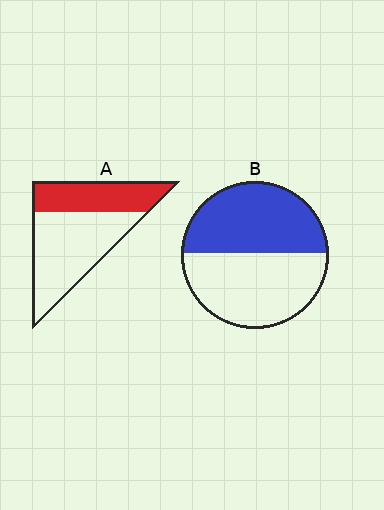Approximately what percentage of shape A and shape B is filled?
A is approximately 35% and B is approximately 50%.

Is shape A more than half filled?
No.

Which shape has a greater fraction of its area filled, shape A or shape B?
Shape B.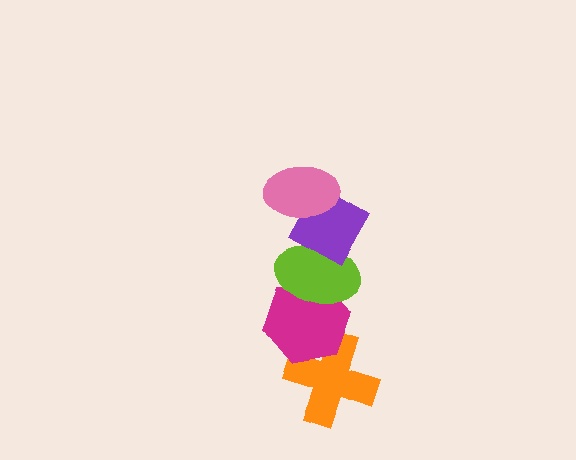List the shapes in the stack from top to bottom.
From top to bottom: the pink ellipse, the purple diamond, the lime ellipse, the magenta hexagon, the orange cross.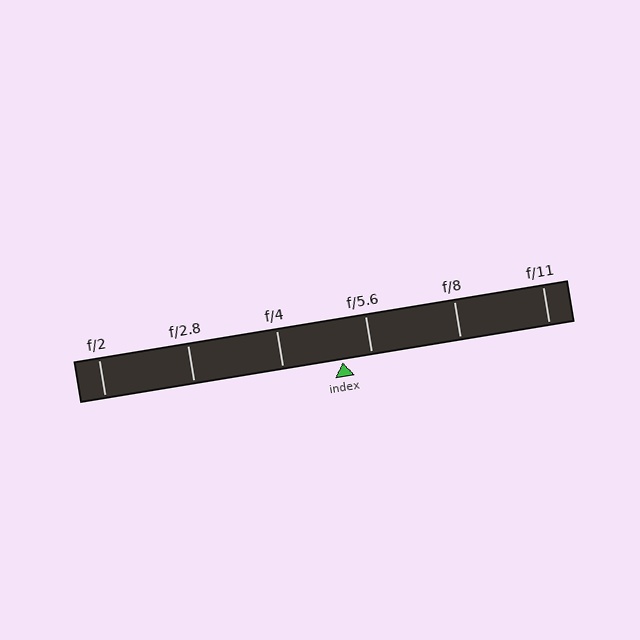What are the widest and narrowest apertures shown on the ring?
The widest aperture shown is f/2 and the narrowest is f/11.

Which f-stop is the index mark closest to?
The index mark is closest to f/5.6.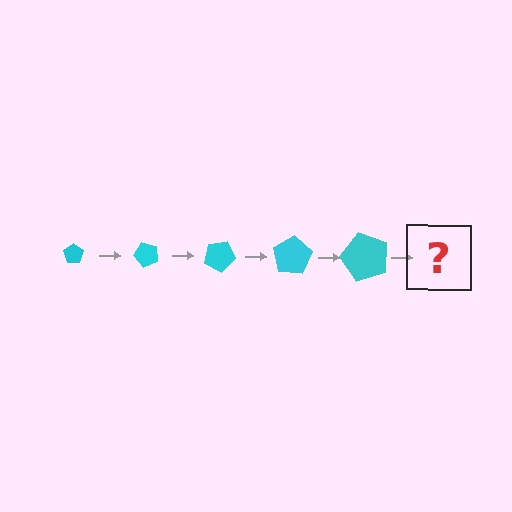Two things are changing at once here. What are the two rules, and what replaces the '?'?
The two rules are that the pentagon grows larger each step and it rotates 50 degrees each step. The '?' should be a pentagon, larger than the previous one and rotated 250 degrees from the start.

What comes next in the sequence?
The next element should be a pentagon, larger than the previous one and rotated 250 degrees from the start.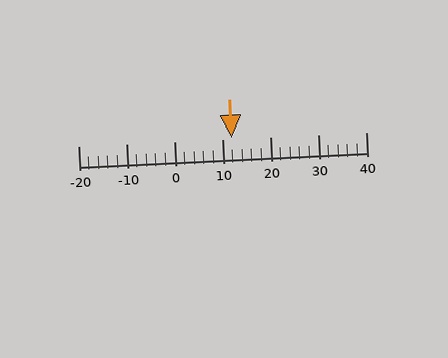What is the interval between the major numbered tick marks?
The major tick marks are spaced 10 units apart.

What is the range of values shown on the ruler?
The ruler shows values from -20 to 40.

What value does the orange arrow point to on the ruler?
The orange arrow points to approximately 12.